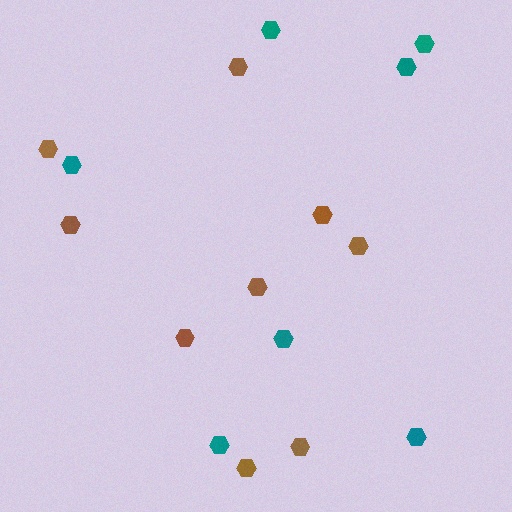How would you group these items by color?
There are 2 groups: one group of brown hexagons (9) and one group of teal hexagons (7).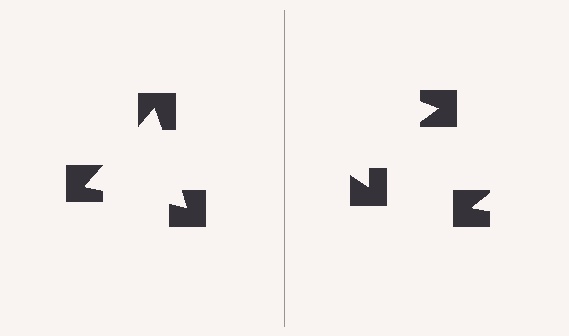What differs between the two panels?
The notched squares are positioned identically on both sides; only the wedge orientations differ. On the left they align to a triangle; on the right they are misaligned.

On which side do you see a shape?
An illusory triangle appears on the left side. On the right side the wedge cuts are rotated, so no coherent shape forms.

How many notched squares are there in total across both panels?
6 — 3 on each side.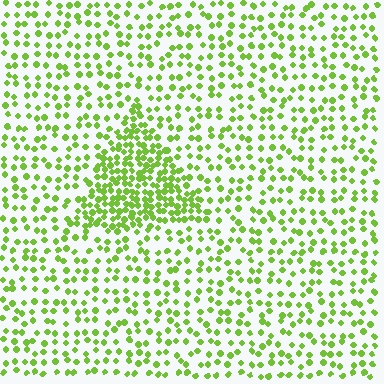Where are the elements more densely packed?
The elements are more densely packed inside the triangle boundary.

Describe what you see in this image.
The image contains small lime elements arranged at two different densities. A triangle-shaped region is visible where the elements are more densely packed than the surrounding area.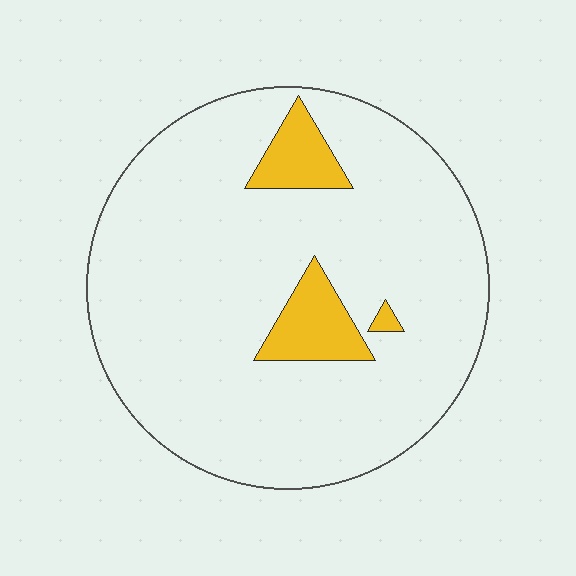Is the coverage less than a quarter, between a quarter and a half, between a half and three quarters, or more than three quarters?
Less than a quarter.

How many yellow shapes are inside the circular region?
3.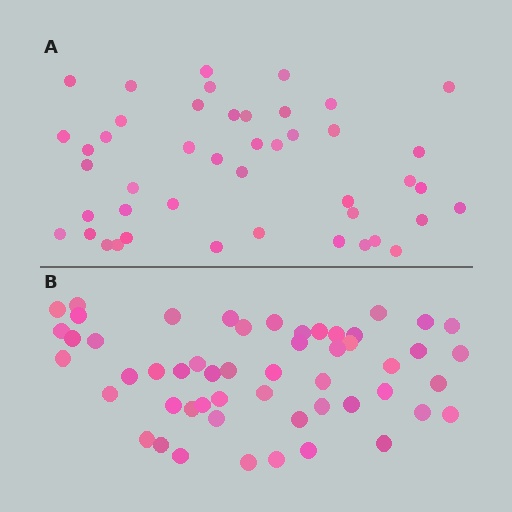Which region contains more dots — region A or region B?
Region B (the bottom region) has more dots.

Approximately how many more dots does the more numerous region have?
Region B has roughly 8 or so more dots than region A.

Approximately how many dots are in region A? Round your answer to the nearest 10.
About 40 dots. (The exact count is 45, which rounds to 40.)